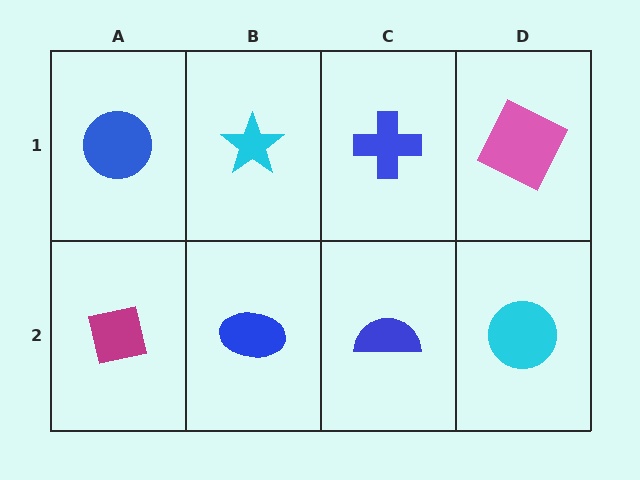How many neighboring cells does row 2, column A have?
2.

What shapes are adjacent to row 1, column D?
A cyan circle (row 2, column D), a blue cross (row 1, column C).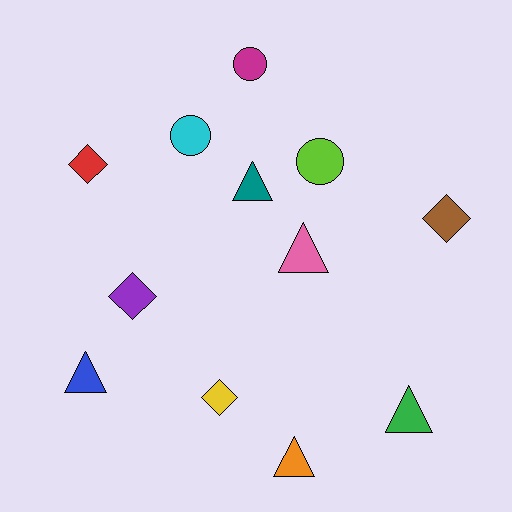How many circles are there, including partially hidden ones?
There are 3 circles.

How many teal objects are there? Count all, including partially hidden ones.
There is 1 teal object.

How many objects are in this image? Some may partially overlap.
There are 12 objects.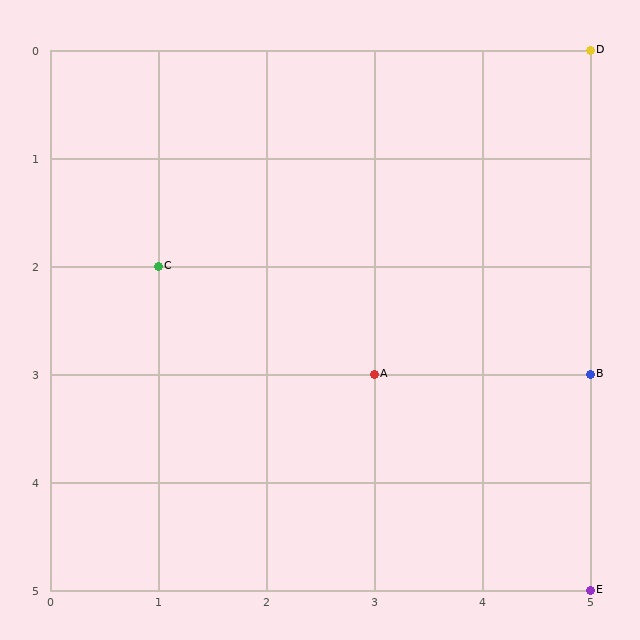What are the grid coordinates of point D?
Point D is at grid coordinates (5, 0).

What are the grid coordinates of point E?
Point E is at grid coordinates (5, 5).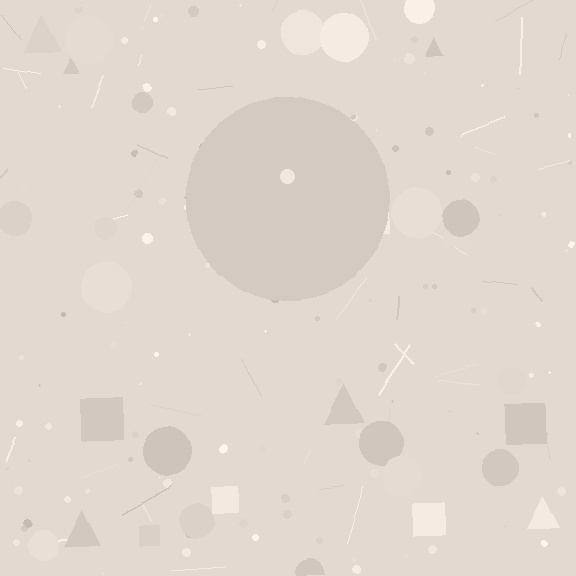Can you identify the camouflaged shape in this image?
The camouflaged shape is a circle.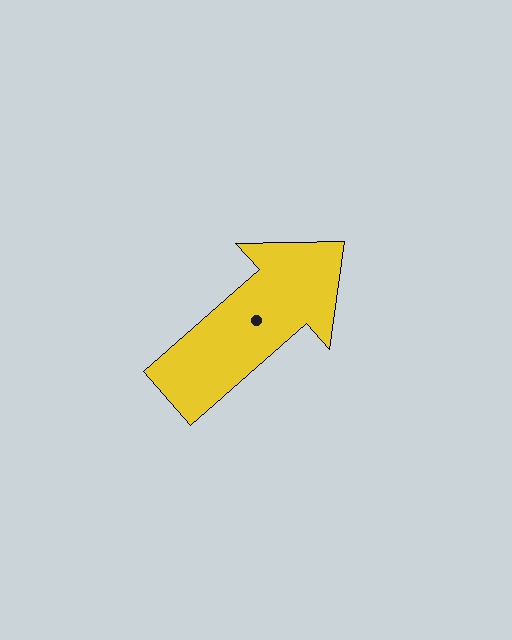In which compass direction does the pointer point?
Northeast.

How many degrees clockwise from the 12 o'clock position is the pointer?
Approximately 49 degrees.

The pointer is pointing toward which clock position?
Roughly 2 o'clock.